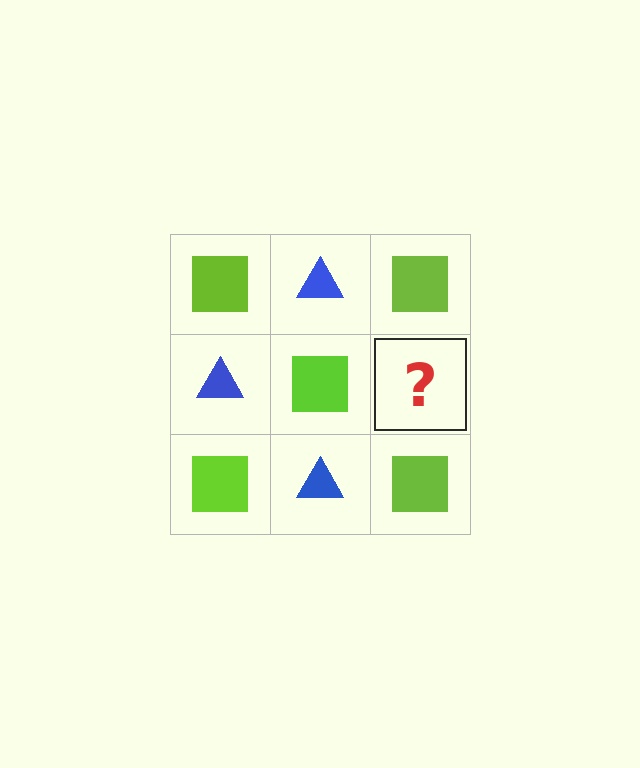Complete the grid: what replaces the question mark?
The question mark should be replaced with a blue triangle.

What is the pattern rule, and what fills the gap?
The rule is that it alternates lime square and blue triangle in a checkerboard pattern. The gap should be filled with a blue triangle.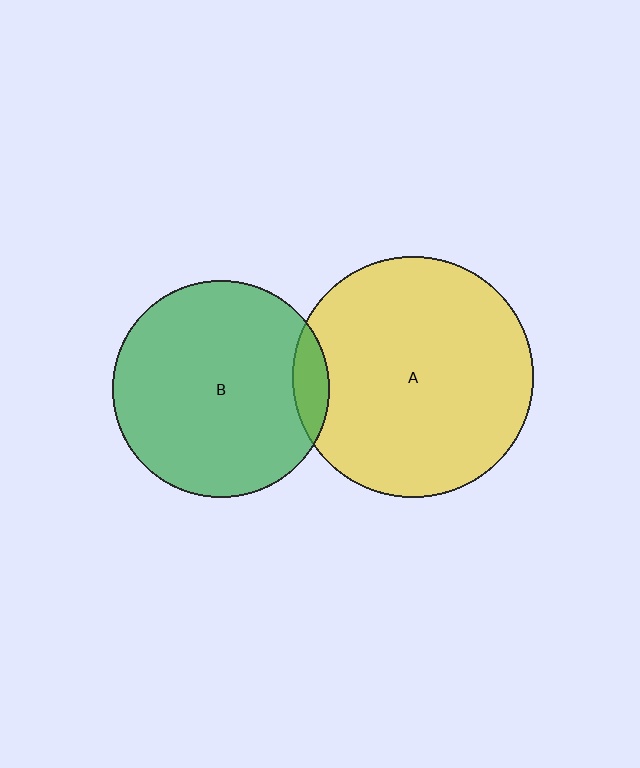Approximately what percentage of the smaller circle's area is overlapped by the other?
Approximately 10%.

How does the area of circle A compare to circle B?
Approximately 1.2 times.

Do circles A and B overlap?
Yes.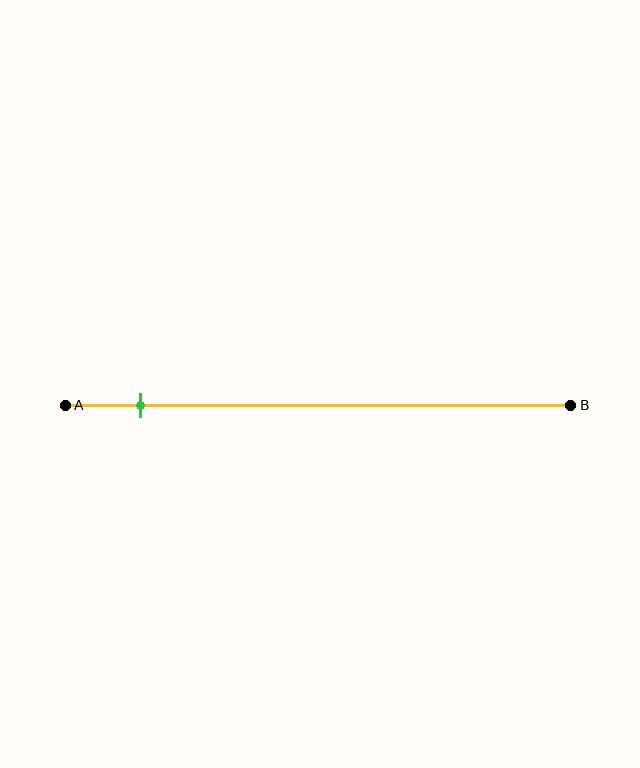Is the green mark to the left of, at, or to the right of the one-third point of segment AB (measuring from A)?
The green mark is to the left of the one-third point of segment AB.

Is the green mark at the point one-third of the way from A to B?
No, the mark is at about 15% from A, not at the 33% one-third point.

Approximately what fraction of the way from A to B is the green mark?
The green mark is approximately 15% of the way from A to B.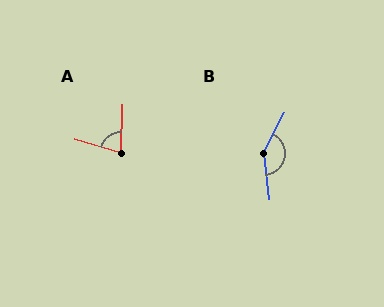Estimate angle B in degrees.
Approximately 145 degrees.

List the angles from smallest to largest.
A (75°), B (145°).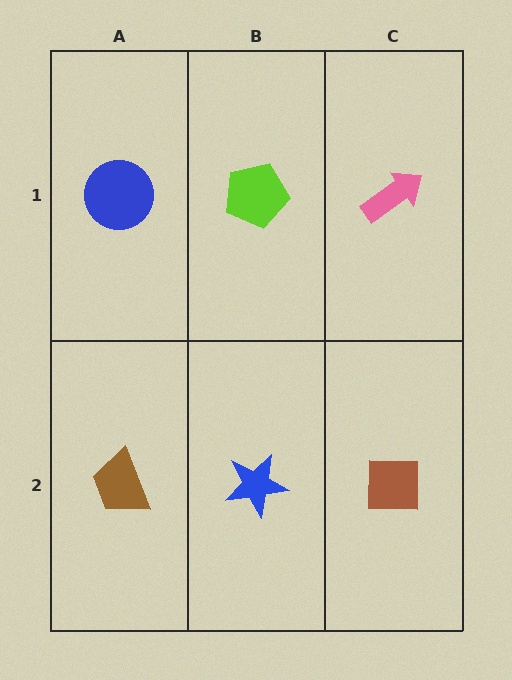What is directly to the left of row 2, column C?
A blue star.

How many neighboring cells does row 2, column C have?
2.